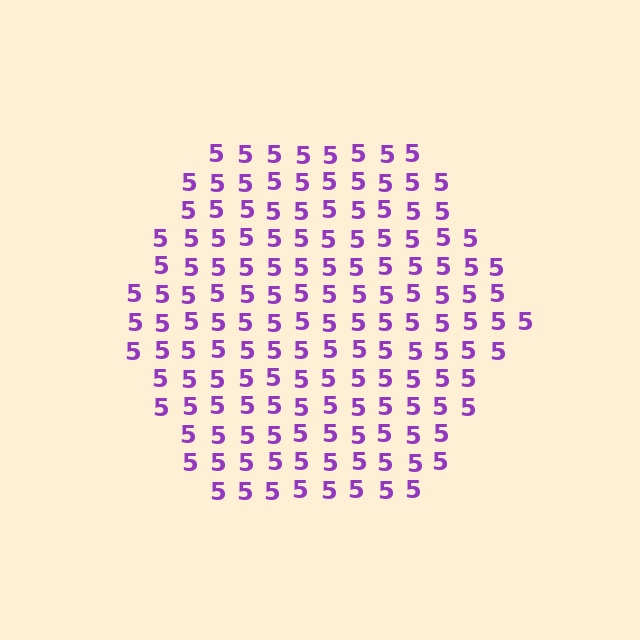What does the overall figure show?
The overall figure shows a hexagon.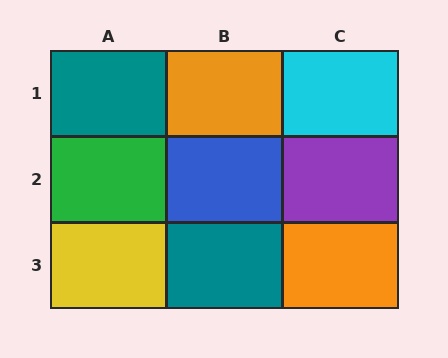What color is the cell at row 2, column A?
Green.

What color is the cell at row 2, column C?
Purple.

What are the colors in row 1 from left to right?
Teal, orange, cyan.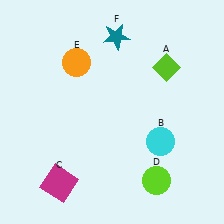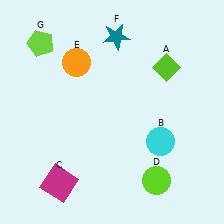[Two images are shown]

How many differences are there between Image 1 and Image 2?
There is 1 difference between the two images.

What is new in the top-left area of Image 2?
A lime pentagon (G) was added in the top-left area of Image 2.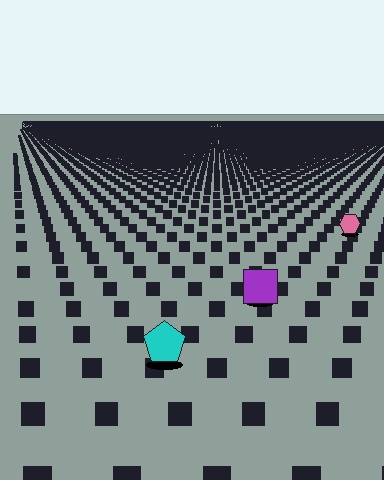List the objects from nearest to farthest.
From nearest to farthest: the cyan pentagon, the purple square, the pink hexagon.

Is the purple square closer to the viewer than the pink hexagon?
Yes. The purple square is closer — you can tell from the texture gradient: the ground texture is coarser near it.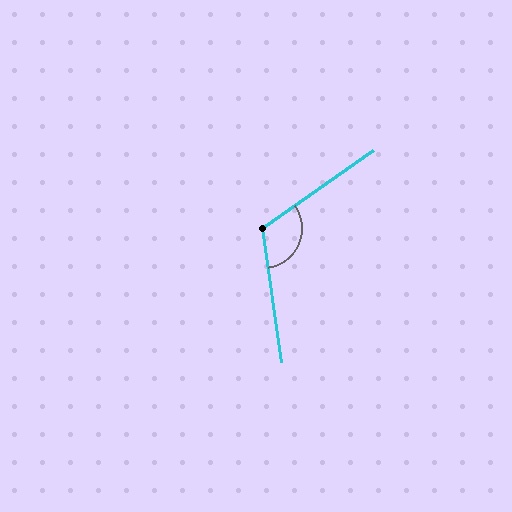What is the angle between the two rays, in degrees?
Approximately 117 degrees.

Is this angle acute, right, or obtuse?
It is obtuse.